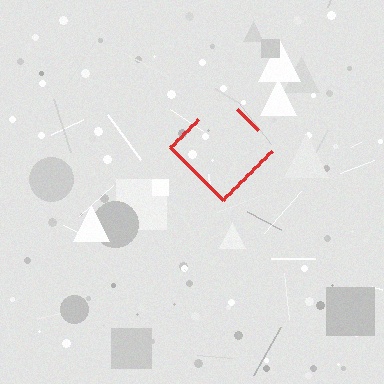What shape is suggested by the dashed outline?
The dashed outline suggests a diamond.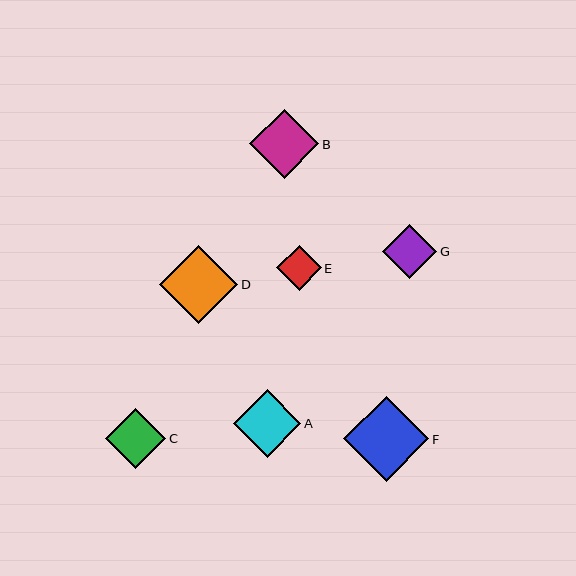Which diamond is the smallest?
Diamond E is the smallest with a size of approximately 44 pixels.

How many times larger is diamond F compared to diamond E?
Diamond F is approximately 1.9 times the size of diamond E.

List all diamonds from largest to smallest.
From largest to smallest: F, D, B, A, C, G, E.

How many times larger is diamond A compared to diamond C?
Diamond A is approximately 1.1 times the size of diamond C.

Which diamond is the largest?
Diamond F is the largest with a size of approximately 85 pixels.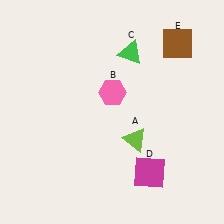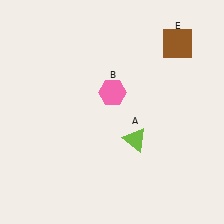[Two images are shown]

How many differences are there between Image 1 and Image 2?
There are 2 differences between the two images.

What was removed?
The magenta square (D), the green triangle (C) were removed in Image 2.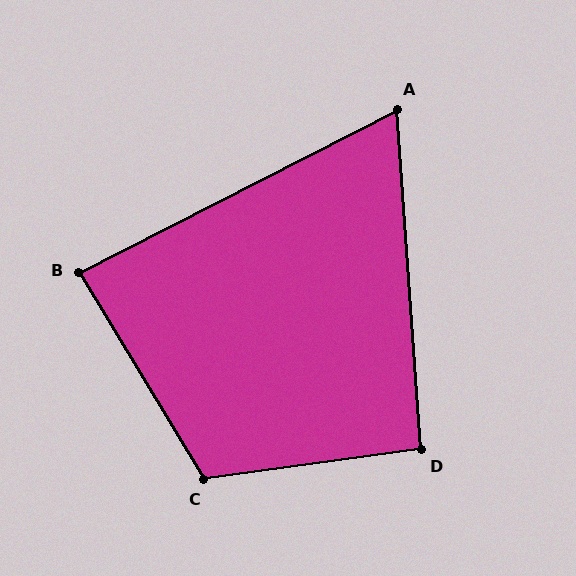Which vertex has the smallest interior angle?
A, at approximately 67 degrees.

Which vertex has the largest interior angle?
C, at approximately 113 degrees.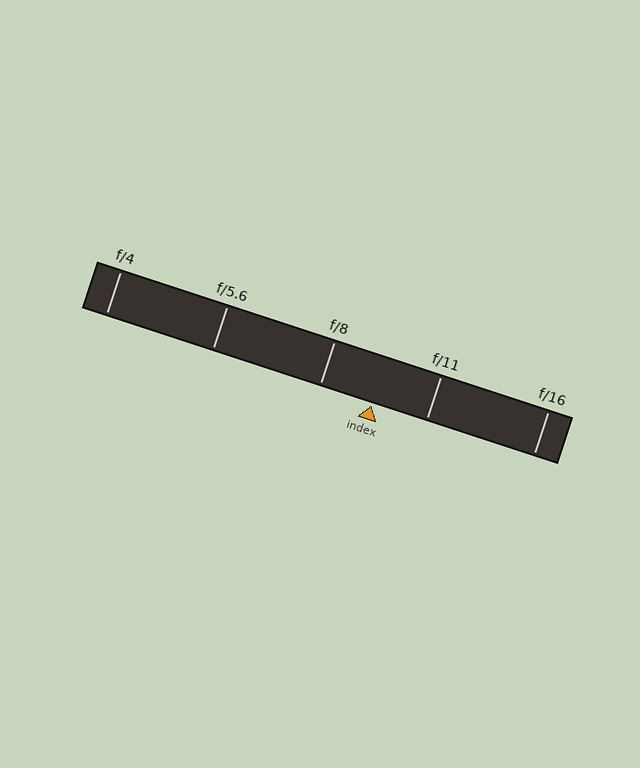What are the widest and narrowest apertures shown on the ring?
The widest aperture shown is f/4 and the narrowest is f/16.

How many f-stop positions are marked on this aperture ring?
There are 5 f-stop positions marked.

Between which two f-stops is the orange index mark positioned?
The index mark is between f/8 and f/11.